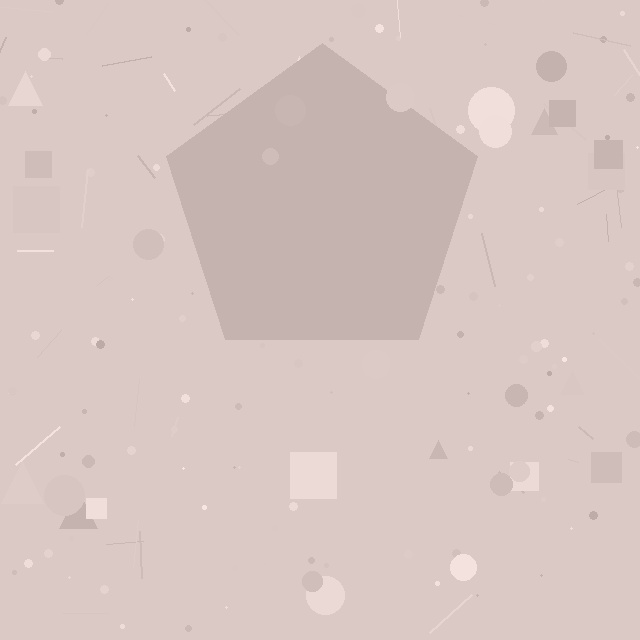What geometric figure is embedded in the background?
A pentagon is embedded in the background.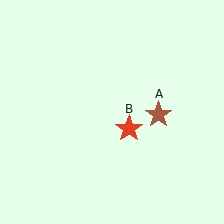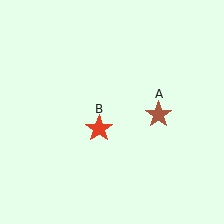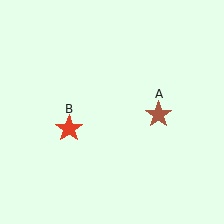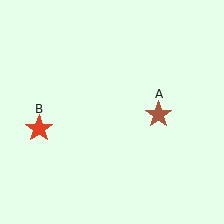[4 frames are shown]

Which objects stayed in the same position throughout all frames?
Brown star (object A) remained stationary.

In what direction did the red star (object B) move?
The red star (object B) moved left.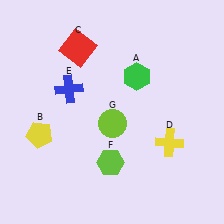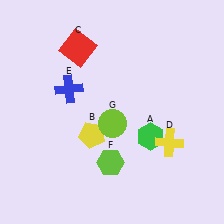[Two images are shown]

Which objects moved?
The objects that moved are: the green hexagon (A), the yellow pentagon (B).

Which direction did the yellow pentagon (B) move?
The yellow pentagon (B) moved right.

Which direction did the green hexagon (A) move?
The green hexagon (A) moved down.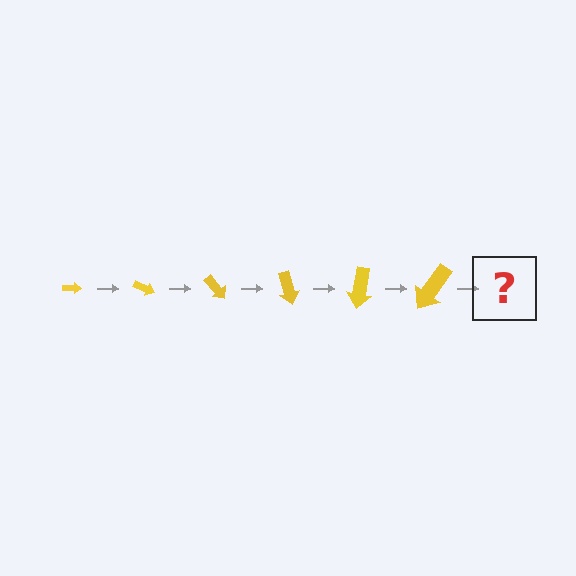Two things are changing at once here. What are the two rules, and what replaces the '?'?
The two rules are that the arrow grows larger each step and it rotates 25 degrees each step. The '?' should be an arrow, larger than the previous one and rotated 150 degrees from the start.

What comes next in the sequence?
The next element should be an arrow, larger than the previous one and rotated 150 degrees from the start.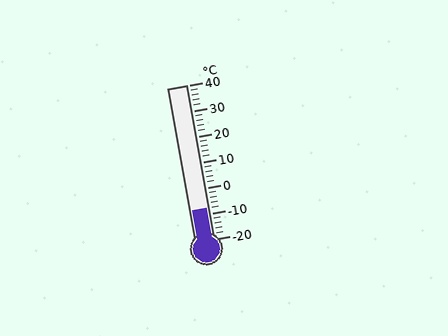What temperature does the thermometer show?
The thermometer shows approximately -8°C.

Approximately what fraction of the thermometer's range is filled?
The thermometer is filled to approximately 20% of its range.